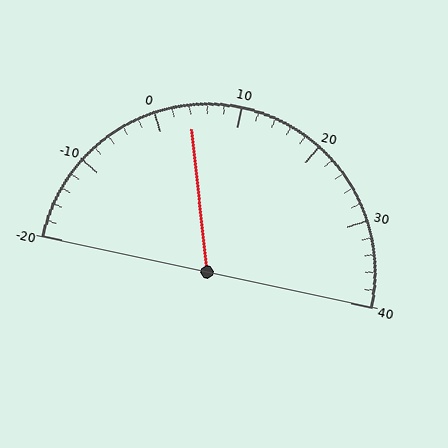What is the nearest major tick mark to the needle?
The nearest major tick mark is 0.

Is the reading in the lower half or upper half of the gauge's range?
The reading is in the lower half of the range (-20 to 40).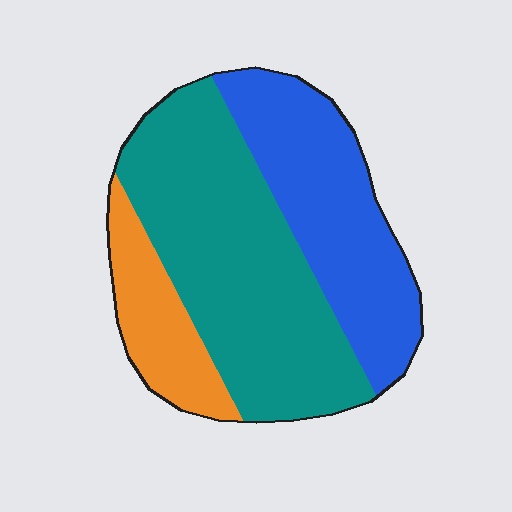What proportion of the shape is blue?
Blue covers roughly 35% of the shape.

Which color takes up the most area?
Teal, at roughly 50%.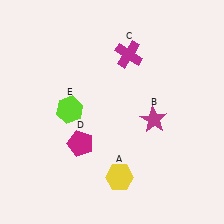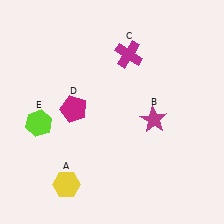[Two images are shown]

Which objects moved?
The objects that moved are: the yellow hexagon (A), the magenta pentagon (D), the lime hexagon (E).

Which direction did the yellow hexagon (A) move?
The yellow hexagon (A) moved left.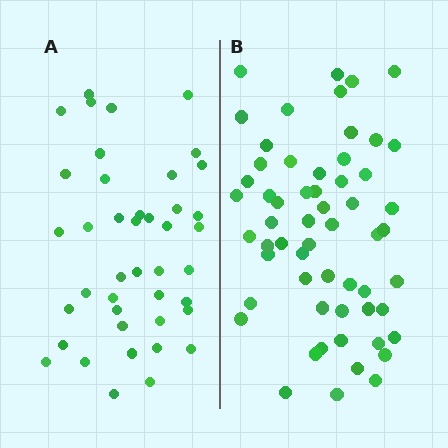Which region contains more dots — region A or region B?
Region B (the right region) has more dots.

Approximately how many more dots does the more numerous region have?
Region B has approximately 15 more dots than region A.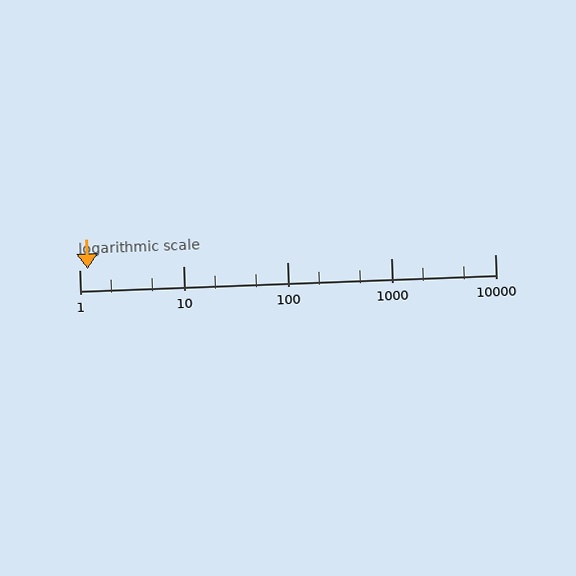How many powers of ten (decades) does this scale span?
The scale spans 4 decades, from 1 to 10000.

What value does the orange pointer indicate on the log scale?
The pointer indicates approximately 1.2.